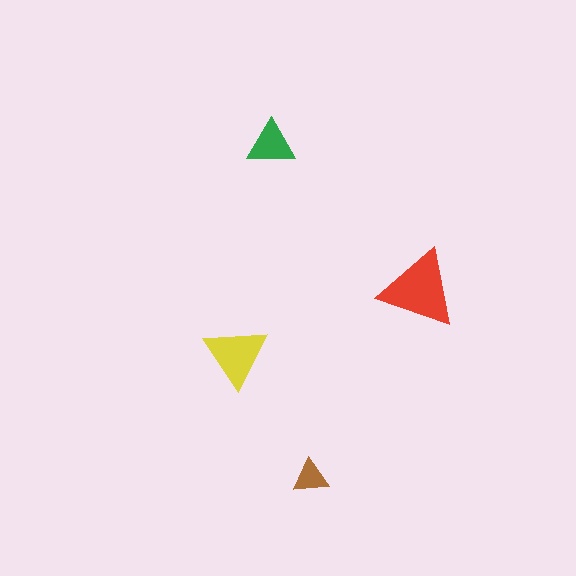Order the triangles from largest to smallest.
the red one, the yellow one, the green one, the brown one.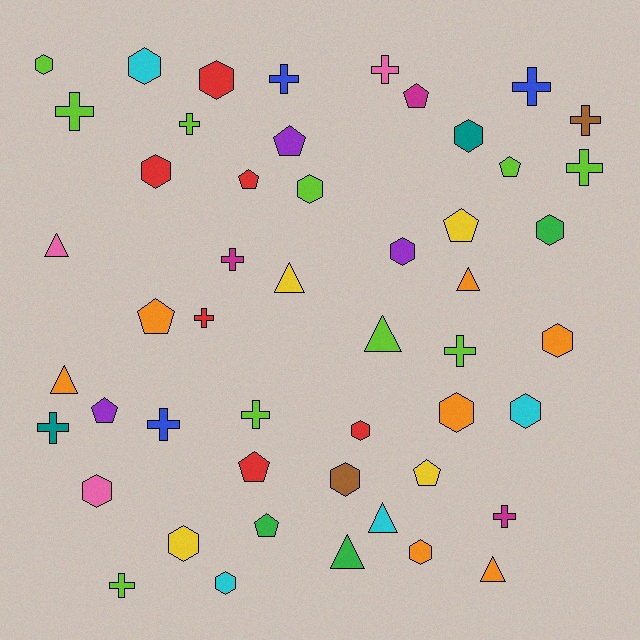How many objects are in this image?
There are 50 objects.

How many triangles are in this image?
There are 8 triangles.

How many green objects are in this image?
There are 3 green objects.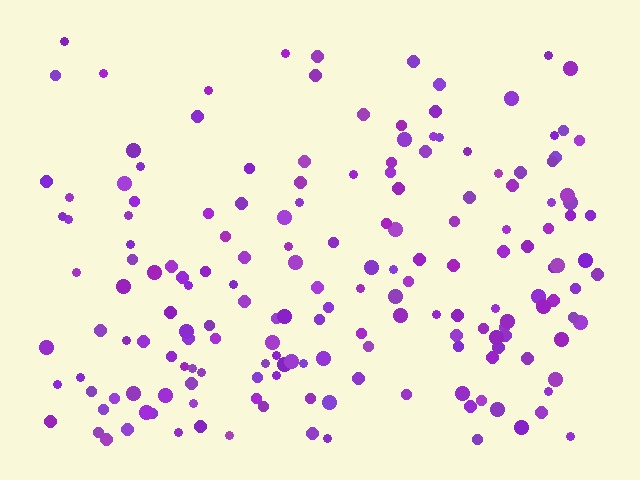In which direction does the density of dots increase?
From top to bottom, with the bottom side densest.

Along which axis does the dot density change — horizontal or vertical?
Vertical.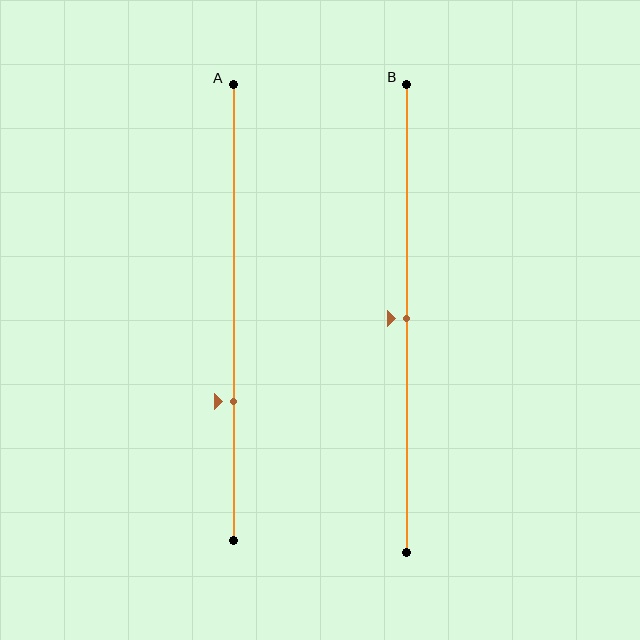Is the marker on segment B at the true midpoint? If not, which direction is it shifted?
Yes, the marker on segment B is at the true midpoint.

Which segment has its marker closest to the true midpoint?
Segment B has its marker closest to the true midpoint.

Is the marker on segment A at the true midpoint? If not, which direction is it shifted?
No, the marker on segment A is shifted downward by about 19% of the segment length.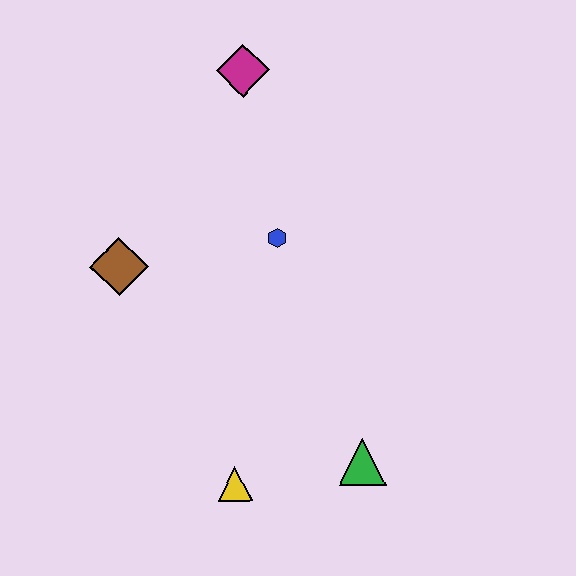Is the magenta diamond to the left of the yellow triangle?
No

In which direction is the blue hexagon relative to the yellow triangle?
The blue hexagon is above the yellow triangle.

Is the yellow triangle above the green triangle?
No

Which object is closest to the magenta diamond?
The blue hexagon is closest to the magenta diamond.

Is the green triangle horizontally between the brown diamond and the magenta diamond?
No